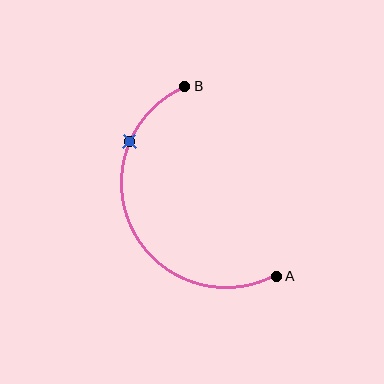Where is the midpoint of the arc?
The arc midpoint is the point on the curve farthest from the straight line joining A and B. It sits to the left of that line.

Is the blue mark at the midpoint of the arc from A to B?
No. The blue mark lies on the arc but is closer to endpoint B. The arc midpoint would be at the point on the curve equidistant along the arc from both A and B.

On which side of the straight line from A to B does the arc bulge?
The arc bulges to the left of the straight line connecting A and B.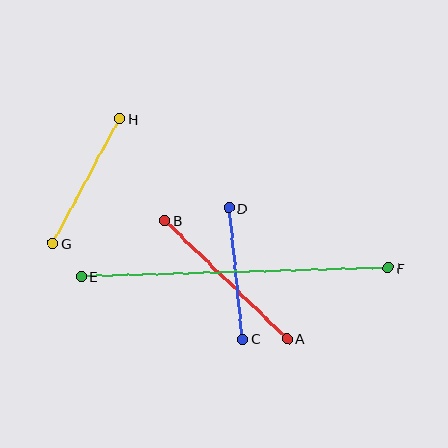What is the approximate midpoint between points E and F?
The midpoint is at approximately (235, 272) pixels.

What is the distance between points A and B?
The distance is approximately 170 pixels.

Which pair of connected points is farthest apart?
Points E and F are farthest apart.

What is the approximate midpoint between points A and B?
The midpoint is at approximately (226, 280) pixels.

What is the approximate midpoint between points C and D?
The midpoint is at approximately (236, 273) pixels.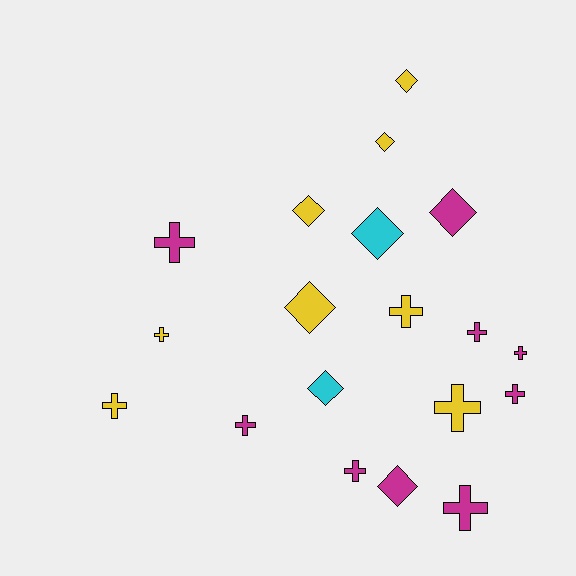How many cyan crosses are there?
There are no cyan crosses.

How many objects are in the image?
There are 19 objects.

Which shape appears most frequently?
Cross, with 11 objects.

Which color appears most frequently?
Magenta, with 9 objects.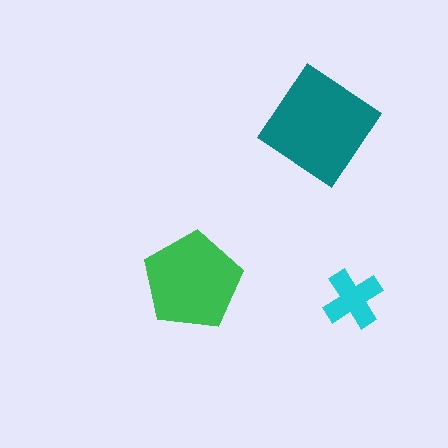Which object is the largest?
The teal diamond.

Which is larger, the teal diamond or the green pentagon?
The teal diamond.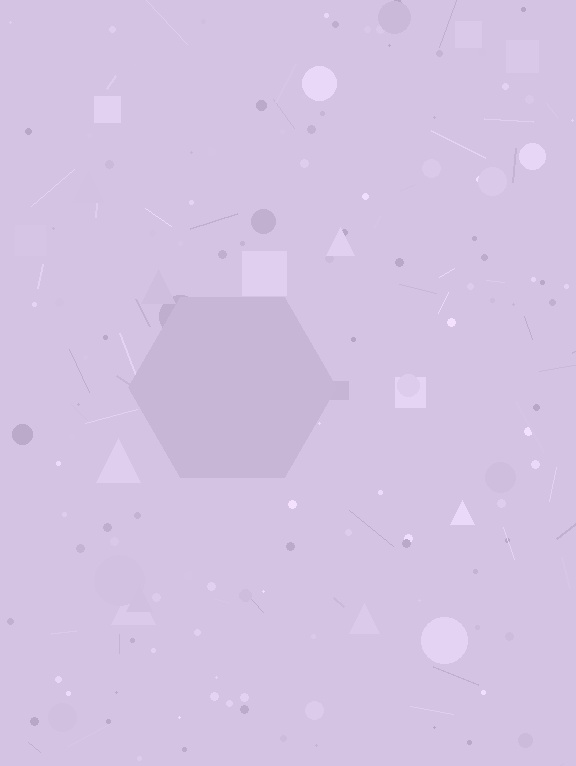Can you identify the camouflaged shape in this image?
The camouflaged shape is a hexagon.